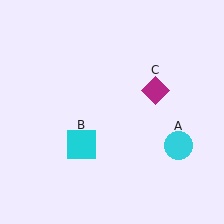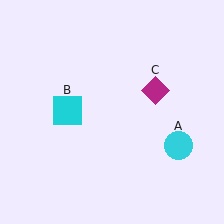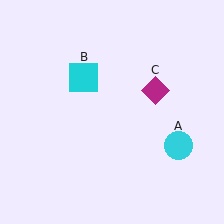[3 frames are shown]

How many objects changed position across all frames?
1 object changed position: cyan square (object B).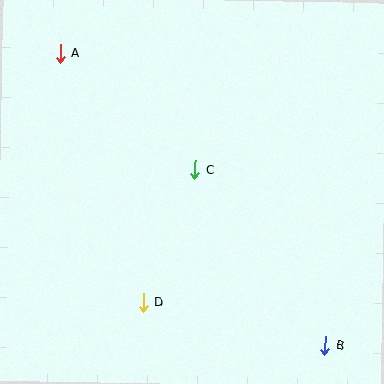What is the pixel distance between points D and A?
The distance between D and A is 263 pixels.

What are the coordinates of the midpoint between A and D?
The midpoint between A and D is at (102, 178).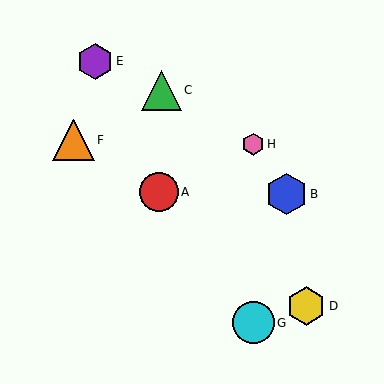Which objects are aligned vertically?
Objects G, H are aligned vertically.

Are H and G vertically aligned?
Yes, both are at x≈253.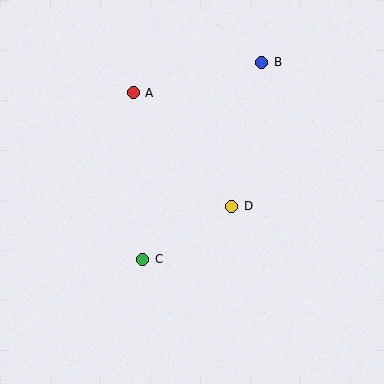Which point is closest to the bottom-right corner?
Point D is closest to the bottom-right corner.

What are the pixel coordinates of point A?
Point A is at (133, 93).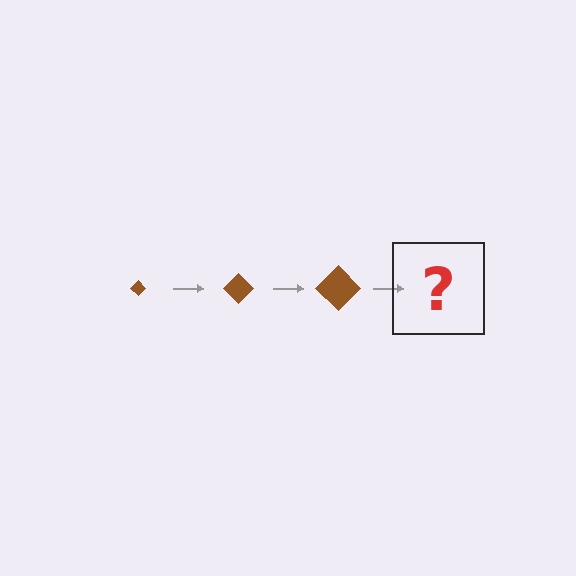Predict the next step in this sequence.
The next step is a brown diamond, larger than the previous one.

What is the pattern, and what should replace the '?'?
The pattern is that the diamond gets progressively larger each step. The '?' should be a brown diamond, larger than the previous one.